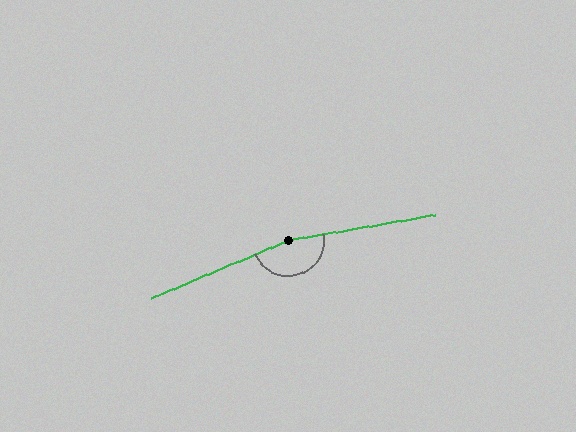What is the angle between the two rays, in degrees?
Approximately 167 degrees.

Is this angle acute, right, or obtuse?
It is obtuse.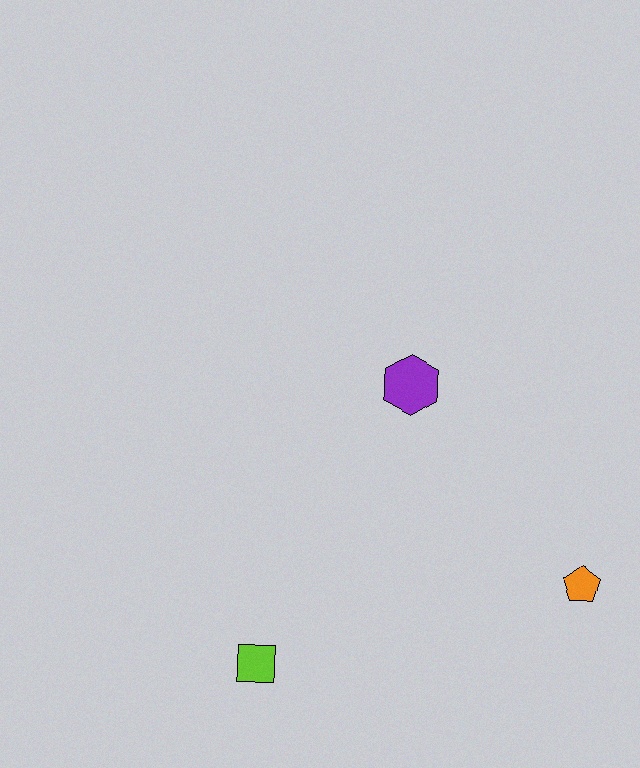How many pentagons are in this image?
There is 1 pentagon.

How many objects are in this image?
There are 3 objects.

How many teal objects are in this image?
There are no teal objects.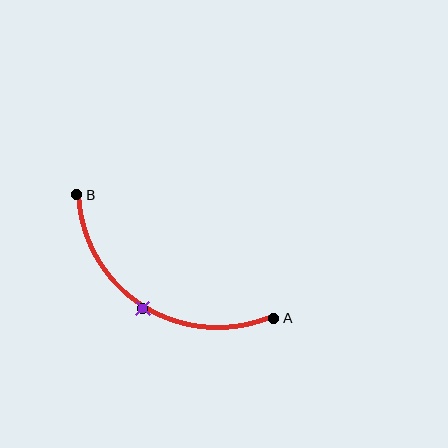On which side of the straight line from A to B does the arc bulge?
The arc bulges below the straight line connecting A and B.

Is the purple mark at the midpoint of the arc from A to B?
Yes. The purple mark lies on the arc at equal arc-length from both A and B — it is the arc midpoint.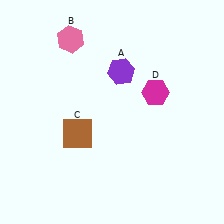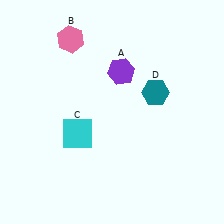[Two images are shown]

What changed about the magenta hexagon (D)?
In Image 1, D is magenta. In Image 2, it changed to teal.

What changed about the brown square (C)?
In Image 1, C is brown. In Image 2, it changed to cyan.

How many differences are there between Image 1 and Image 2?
There are 2 differences between the two images.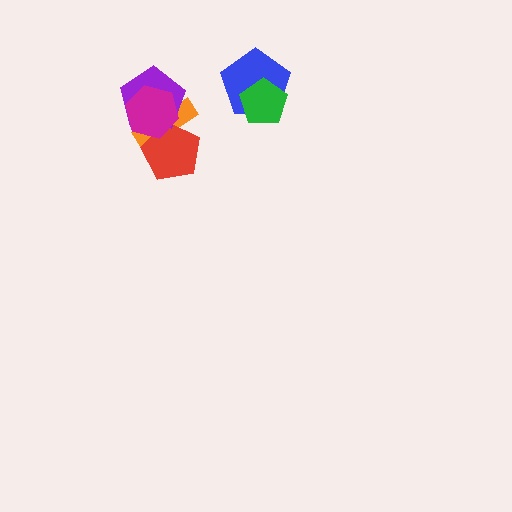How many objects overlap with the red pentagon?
3 objects overlap with the red pentagon.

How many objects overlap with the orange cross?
3 objects overlap with the orange cross.